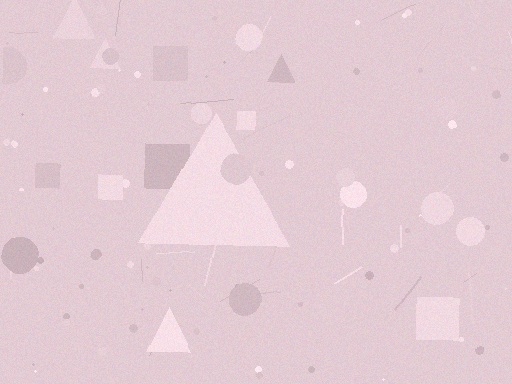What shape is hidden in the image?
A triangle is hidden in the image.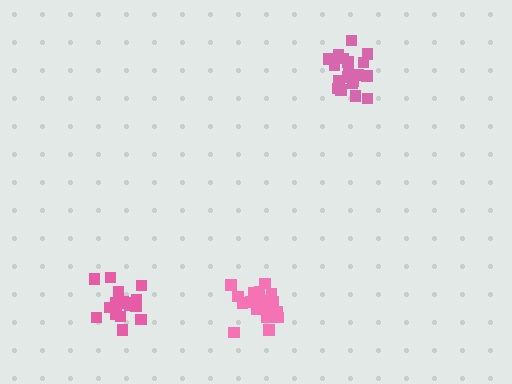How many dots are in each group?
Group 1: 19 dots, Group 2: 19 dots, Group 3: 20 dots (58 total).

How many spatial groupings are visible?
There are 3 spatial groupings.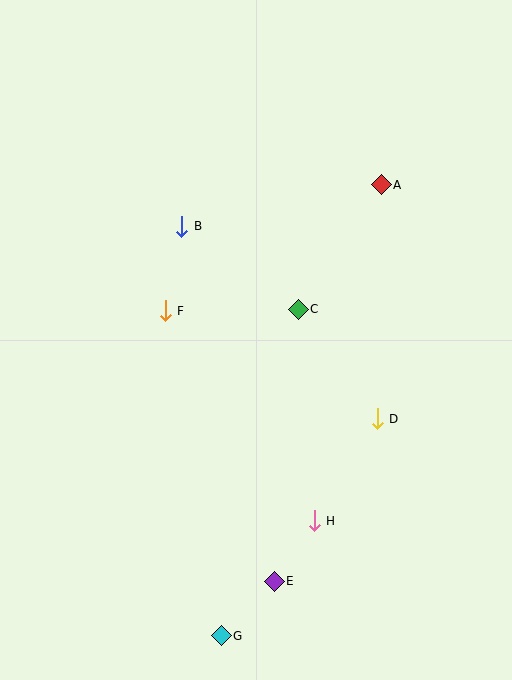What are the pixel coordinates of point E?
Point E is at (274, 581).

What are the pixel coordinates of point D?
Point D is at (377, 419).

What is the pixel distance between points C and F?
The distance between C and F is 133 pixels.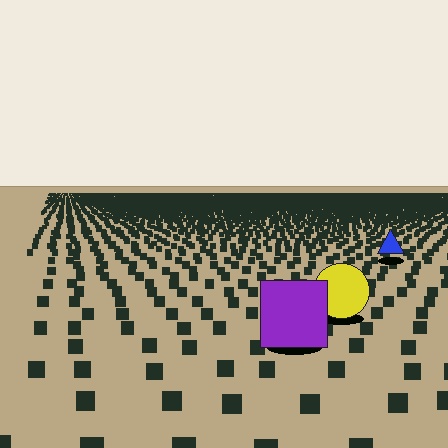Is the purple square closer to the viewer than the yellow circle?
Yes. The purple square is closer — you can tell from the texture gradient: the ground texture is coarser near it.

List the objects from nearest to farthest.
From nearest to farthest: the purple square, the yellow circle, the blue triangle.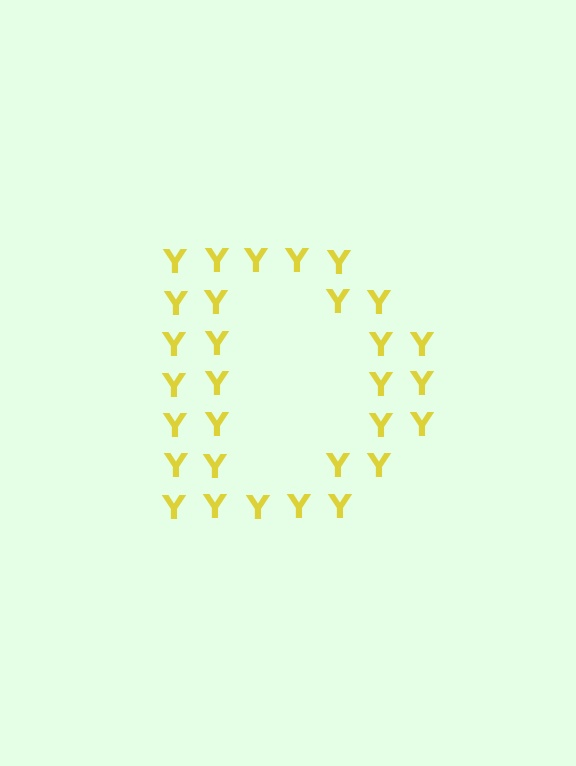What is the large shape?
The large shape is the letter D.